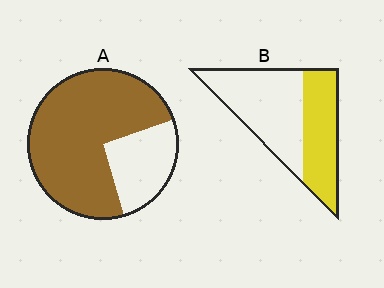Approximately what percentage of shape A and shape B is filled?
A is approximately 75% and B is approximately 40%.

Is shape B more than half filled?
No.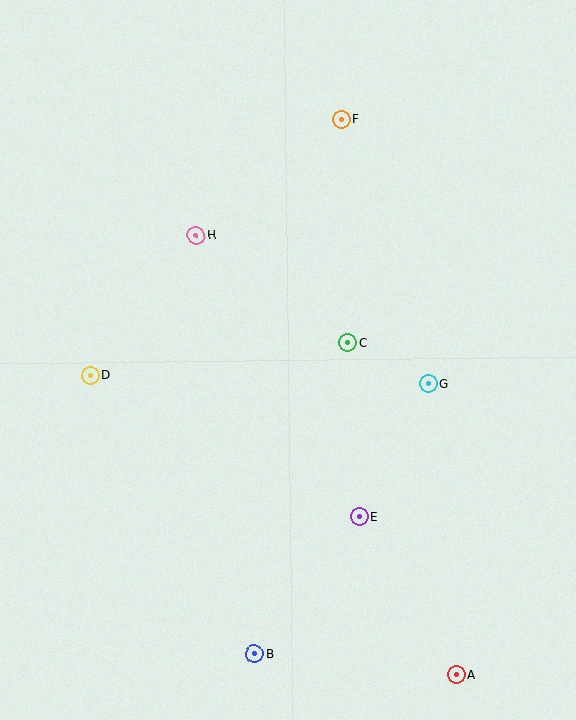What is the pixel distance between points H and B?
The distance between H and B is 422 pixels.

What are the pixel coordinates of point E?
Point E is at (359, 517).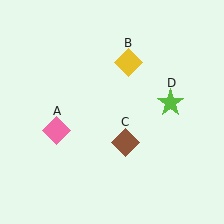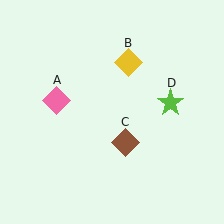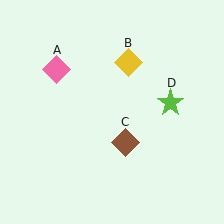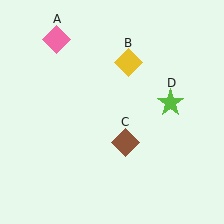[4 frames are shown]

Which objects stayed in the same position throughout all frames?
Yellow diamond (object B) and brown diamond (object C) and lime star (object D) remained stationary.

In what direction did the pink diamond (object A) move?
The pink diamond (object A) moved up.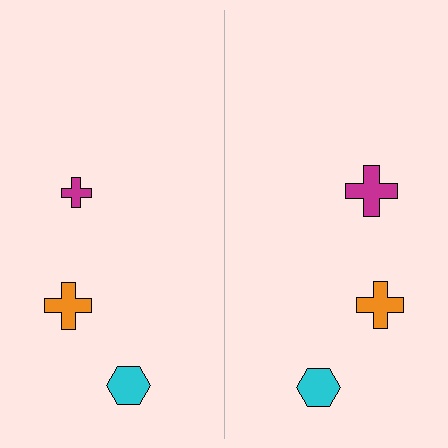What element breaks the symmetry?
The magenta cross on the right side has a different size than its mirror counterpart.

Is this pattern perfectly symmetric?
No, the pattern is not perfectly symmetric. The magenta cross on the right side has a different size than its mirror counterpart.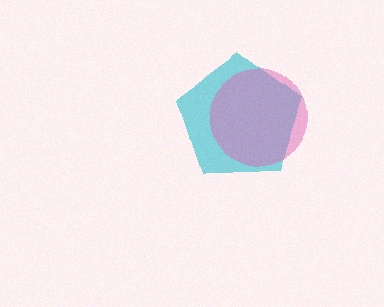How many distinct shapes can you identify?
There are 2 distinct shapes: a cyan pentagon, a pink circle.